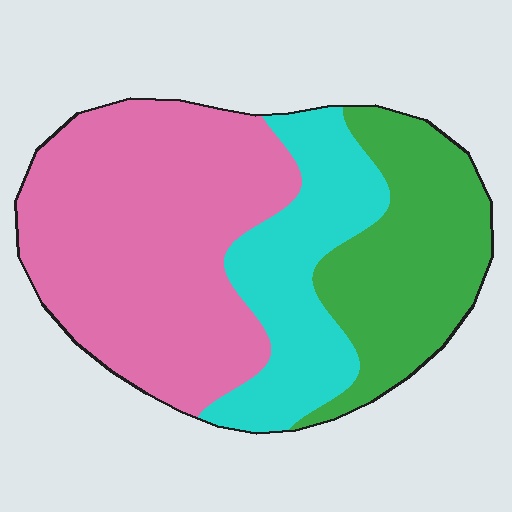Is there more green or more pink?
Pink.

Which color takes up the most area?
Pink, at roughly 50%.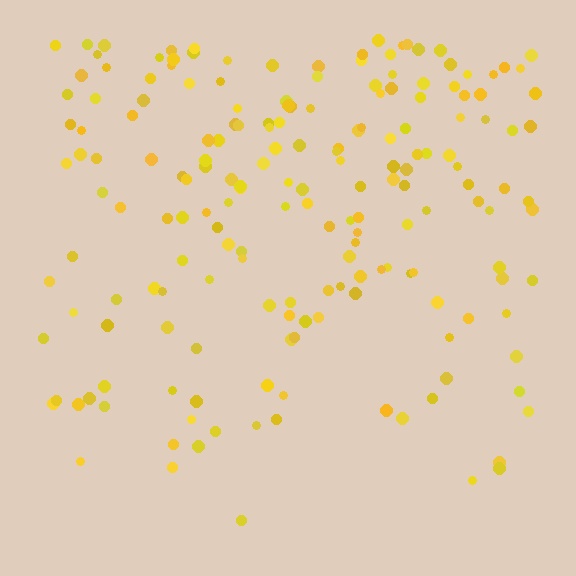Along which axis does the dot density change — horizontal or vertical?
Vertical.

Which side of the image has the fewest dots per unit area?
The bottom.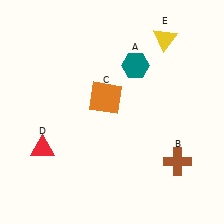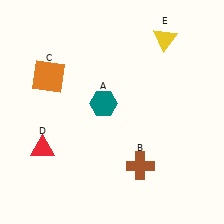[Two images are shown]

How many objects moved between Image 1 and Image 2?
3 objects moved between the two images.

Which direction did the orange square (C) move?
The orange square (C) moved left.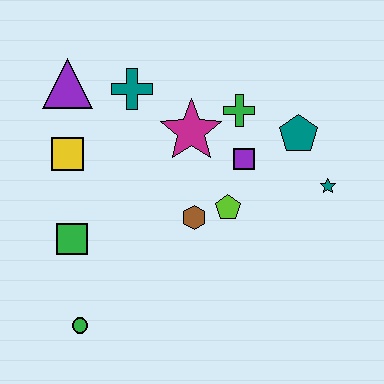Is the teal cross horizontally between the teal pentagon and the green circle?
Yes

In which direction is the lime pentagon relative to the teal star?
The lime pentagon is to the left of the teal star.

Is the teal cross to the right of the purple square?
No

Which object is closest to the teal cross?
The purple triangle is closest to the teal cross.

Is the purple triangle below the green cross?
No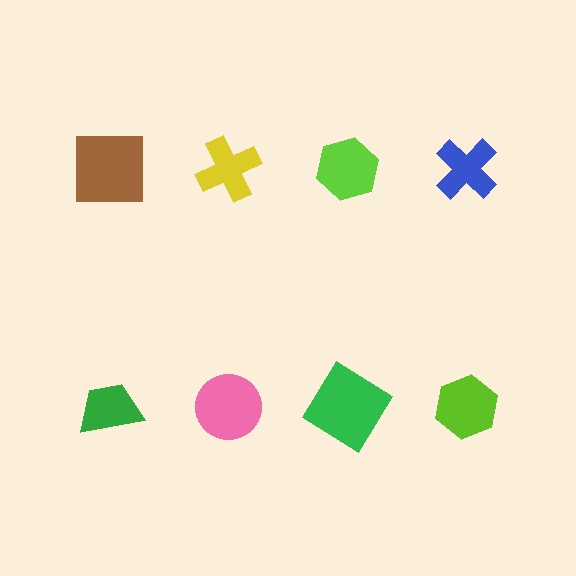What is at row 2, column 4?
A lime hexagon.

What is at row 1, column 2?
A yellow cross.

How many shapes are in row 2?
4 shapes.